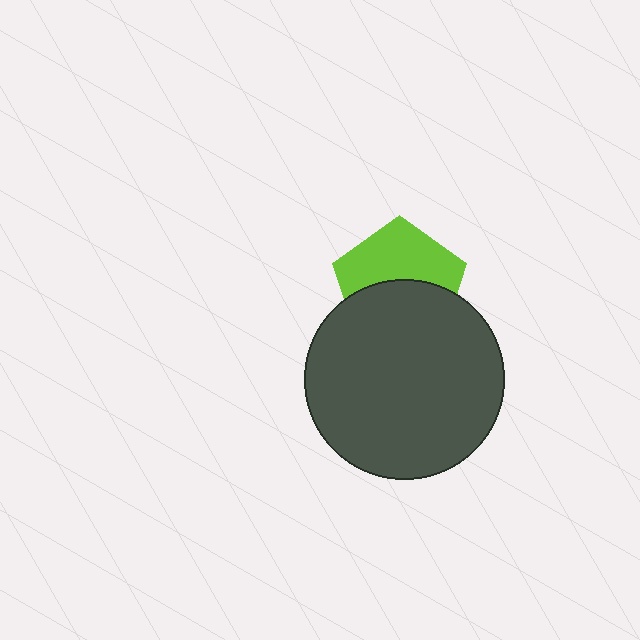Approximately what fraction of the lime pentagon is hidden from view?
Roughly 50% of the lime pentagon is hidden behind the dark gray circle.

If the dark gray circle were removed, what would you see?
You would see the complete lime pentagon.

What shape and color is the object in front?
The object in front is a dark gray circle.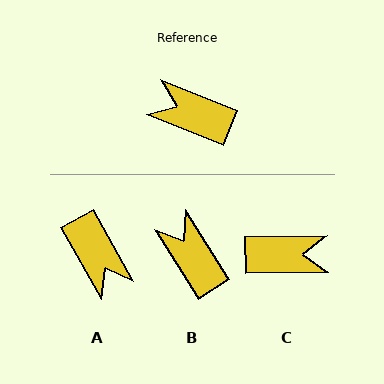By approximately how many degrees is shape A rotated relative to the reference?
Approximately 141 degrees counter-clockwise.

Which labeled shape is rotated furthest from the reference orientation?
C, about 158 degrees away.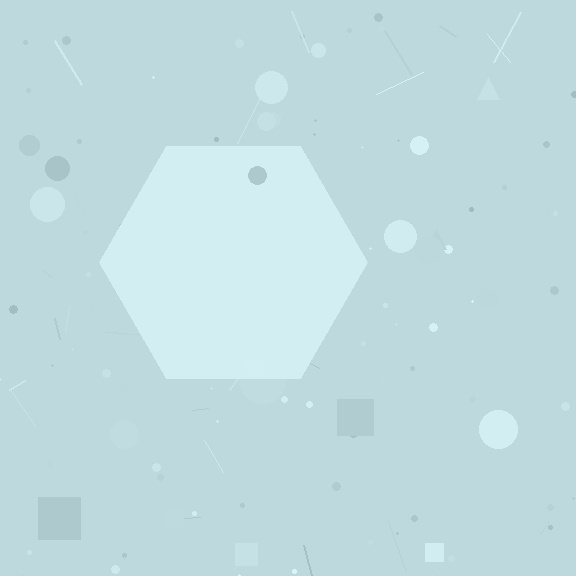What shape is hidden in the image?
A hexagon is hidden in the image.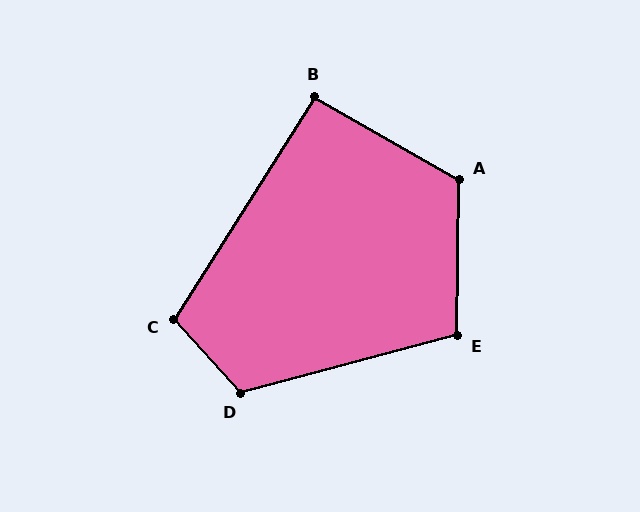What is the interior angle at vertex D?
Approximately 117 degrees (obtuse).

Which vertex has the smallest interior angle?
B, at approximately 93 degrees.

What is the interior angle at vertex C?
Approximately 106 degrees (obtuse).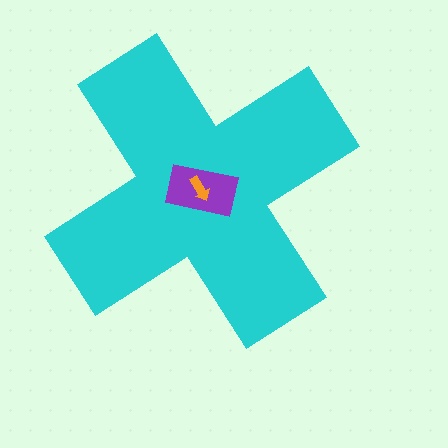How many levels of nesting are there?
3.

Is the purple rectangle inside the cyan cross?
Yes.